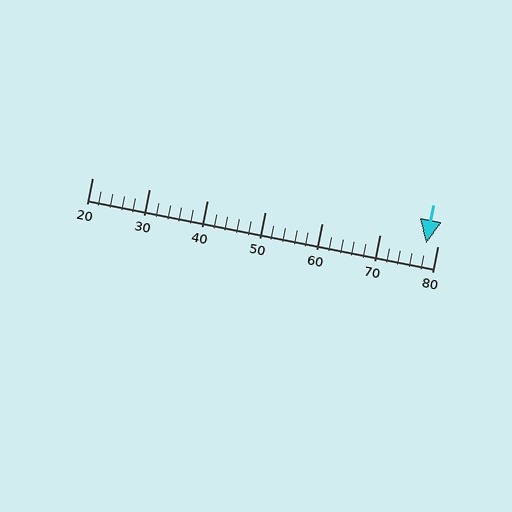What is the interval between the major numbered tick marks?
The major tick marks are spaced 10 units apart.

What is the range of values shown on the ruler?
The ruler shows values from 20 to 80.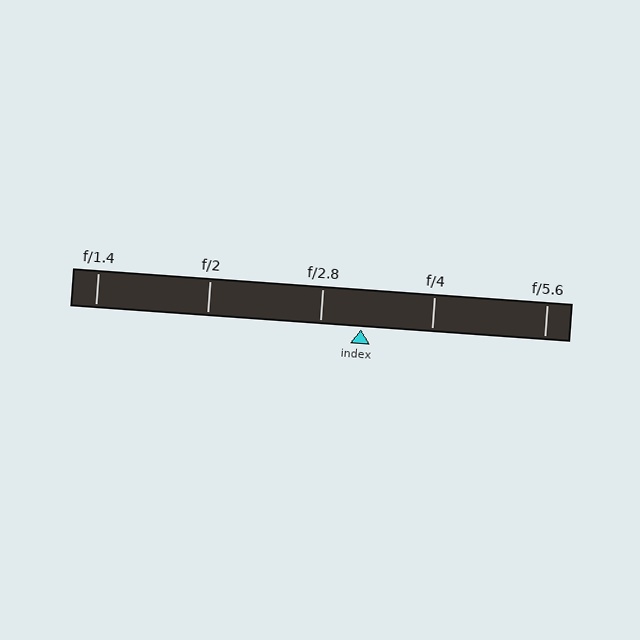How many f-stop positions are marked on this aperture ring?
There are 5 f-stop positions marked.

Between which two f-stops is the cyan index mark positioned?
The index mark is between f/2.8 and f/4.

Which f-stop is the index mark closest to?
The index mark is closest to f/2.8.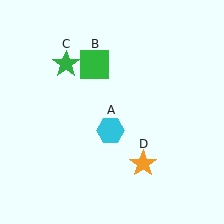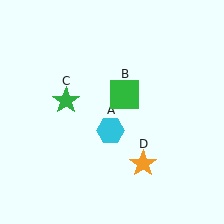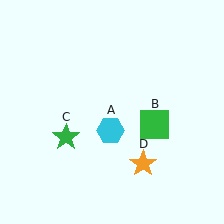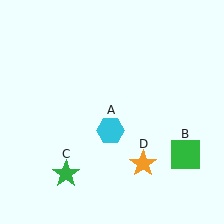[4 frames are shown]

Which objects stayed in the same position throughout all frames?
Cyan hexagon (object A) and orange star (object D) remained stationary.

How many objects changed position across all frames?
2 objects changed position: green square (object B), green star (object C).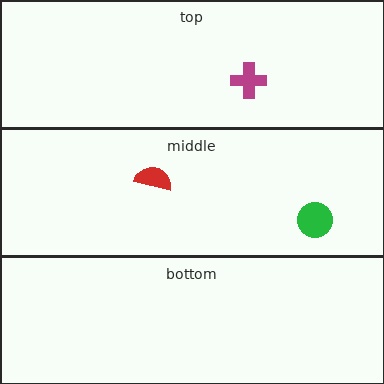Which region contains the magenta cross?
The top region.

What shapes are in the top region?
The magenta cross.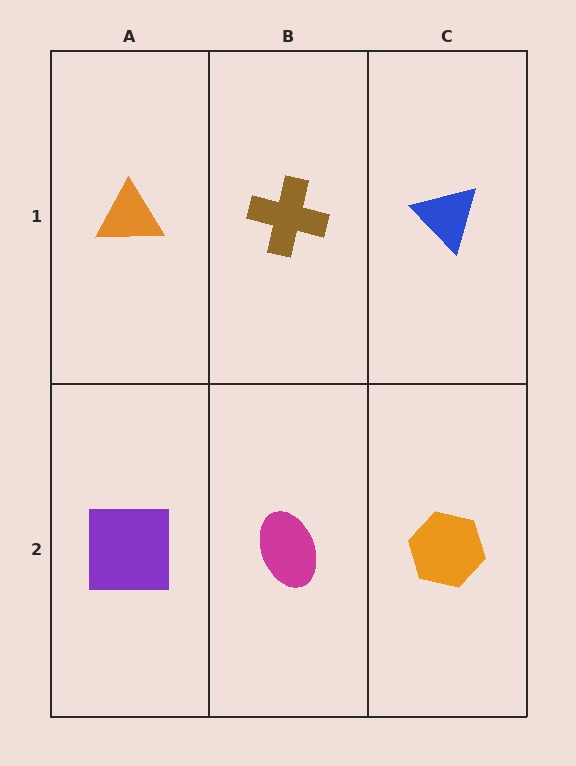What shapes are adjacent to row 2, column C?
A blue triangle (row 1, column C), a magenta ellipse (row 2, column B).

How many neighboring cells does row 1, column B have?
3.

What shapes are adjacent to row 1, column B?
A magenta ellipse (row 2, column B), an orange triangle (row 1, column A), a blue triangle (row 1, column C).